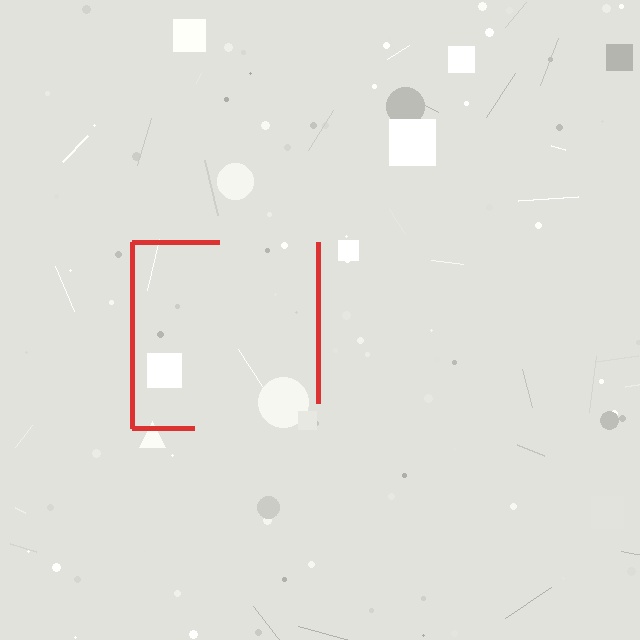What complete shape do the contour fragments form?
The contour fragments form a square.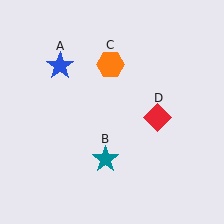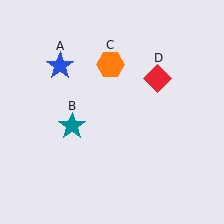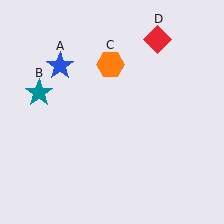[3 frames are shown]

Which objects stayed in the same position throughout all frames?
Blue star (object A) and orange hexagon (object C) remained stationary.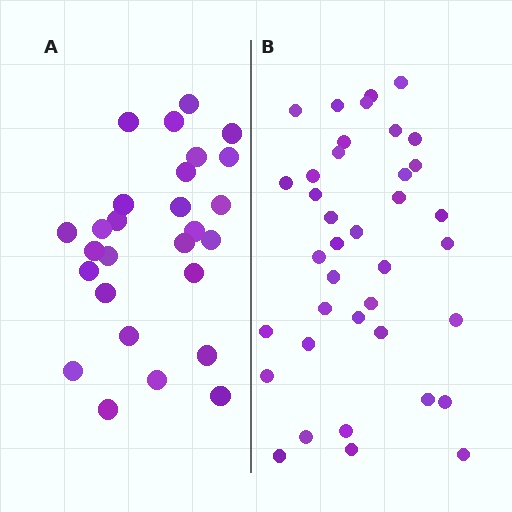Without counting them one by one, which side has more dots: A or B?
Region B (the right region) has more dots.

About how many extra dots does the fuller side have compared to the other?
Region B has roughly 12 or so more dots than region A.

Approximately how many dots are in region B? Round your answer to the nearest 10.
About 40 dots. (The exact count is 38, which rounds to 40.)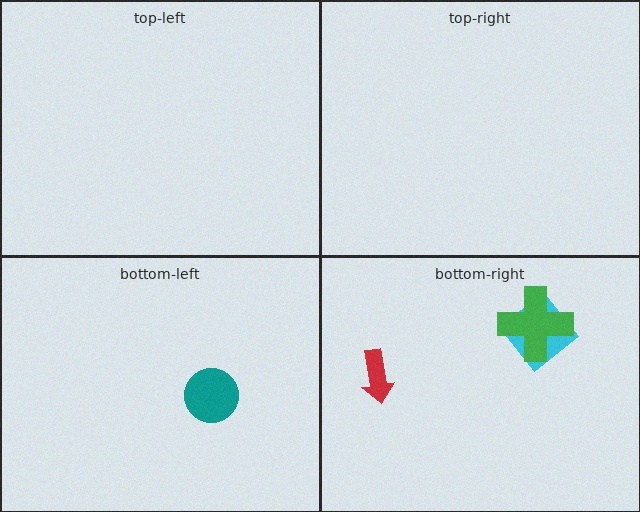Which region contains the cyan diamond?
The bottom-right region.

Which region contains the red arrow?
The bottom-right region.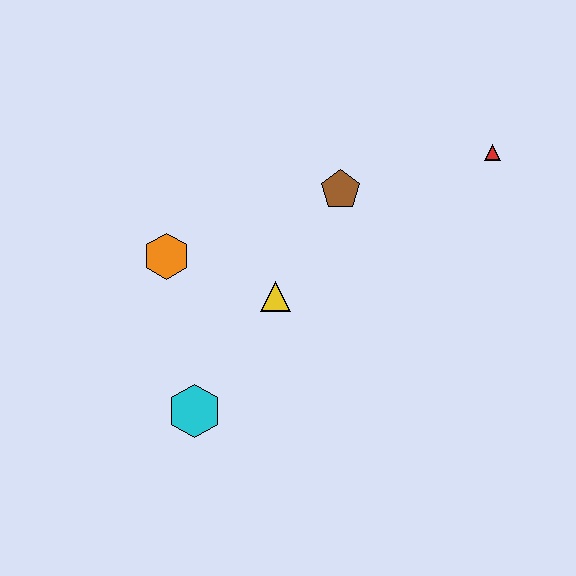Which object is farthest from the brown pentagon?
The cyan hexagon is farthest from the brown pentagon.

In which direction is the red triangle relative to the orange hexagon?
The red triangle is to the right of the orange hexagon.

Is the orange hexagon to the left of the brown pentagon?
Yes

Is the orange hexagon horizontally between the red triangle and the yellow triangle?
No